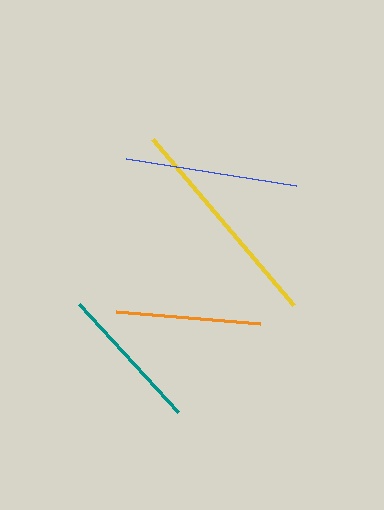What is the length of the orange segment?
The orange segment is approximately 145 pixels long.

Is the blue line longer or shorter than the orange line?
The blue line is longer than the orange line.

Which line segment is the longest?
The yellow line is the longest at approximately 217 pixels.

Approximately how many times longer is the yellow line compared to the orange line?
The yellow line is approximately 1.5 times the length of the orange line.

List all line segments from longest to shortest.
From longest to shortest: yellow, blue, teal, orange.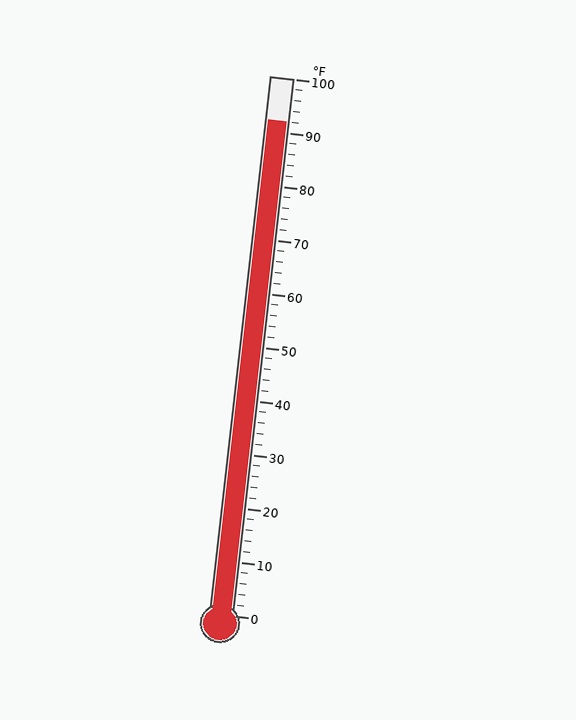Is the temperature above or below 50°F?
The temperature is above 50°F.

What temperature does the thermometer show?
The thermometer shows approximately 92°F.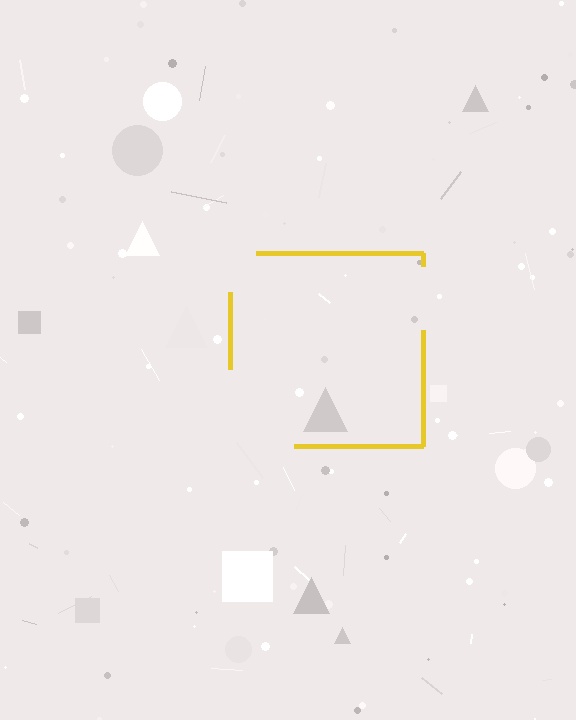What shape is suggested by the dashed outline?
The dashed outline suggests a square.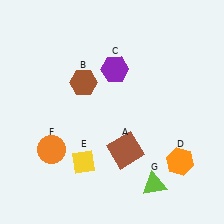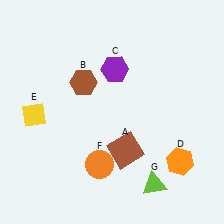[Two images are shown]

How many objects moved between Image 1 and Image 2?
2 objects moved between the two images.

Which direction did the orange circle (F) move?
The orange circle (F) moved right.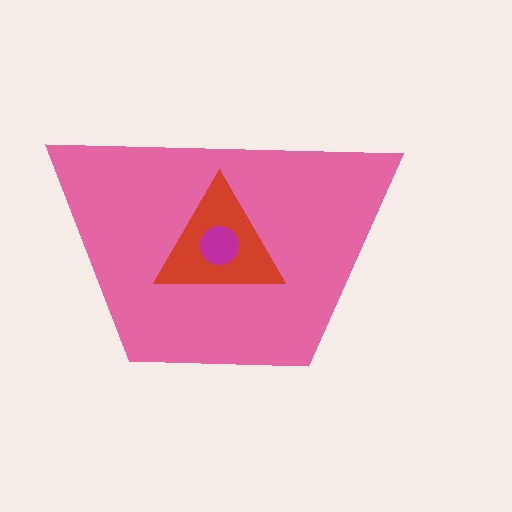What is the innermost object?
The magenta circle.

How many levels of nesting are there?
3.